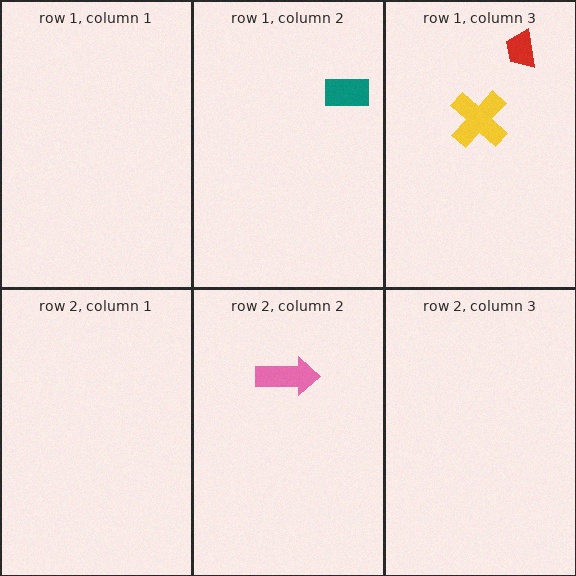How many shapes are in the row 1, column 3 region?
2.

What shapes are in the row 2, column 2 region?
The pink arrow.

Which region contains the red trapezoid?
The row 1, column 3 region.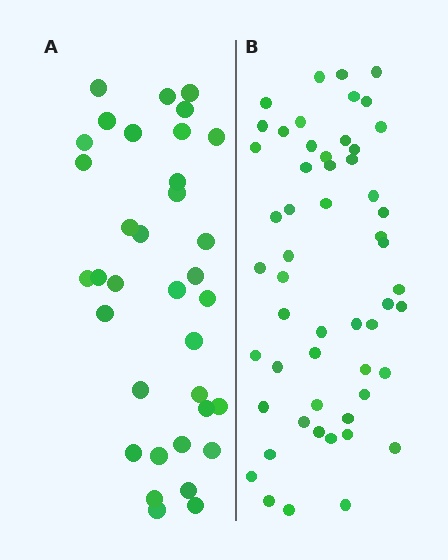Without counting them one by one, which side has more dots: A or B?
Region B (the right region) has more dots.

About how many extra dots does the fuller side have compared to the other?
Region B has approximately 20 more dots than region A.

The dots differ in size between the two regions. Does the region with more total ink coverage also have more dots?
No. Region A has more total ink coverage because its dots are larger, but region B actually contains more individual dots. Total area can be misleading — the number of items is what matters here.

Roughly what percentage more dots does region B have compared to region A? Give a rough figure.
About 55% more.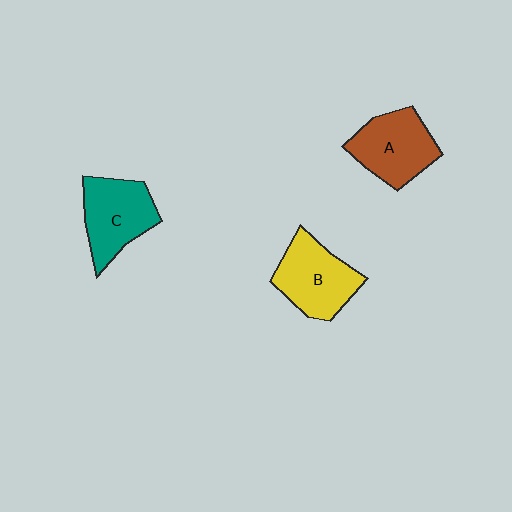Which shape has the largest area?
Shape B (yellow).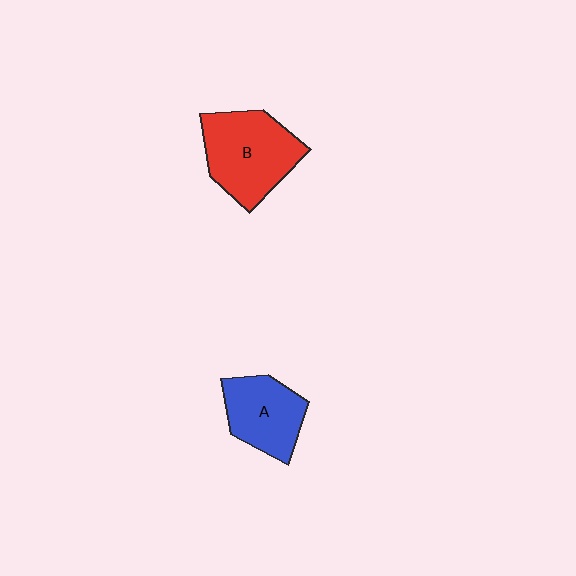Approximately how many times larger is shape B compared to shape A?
Approximately 1.3 times.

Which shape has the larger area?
Shape B (red).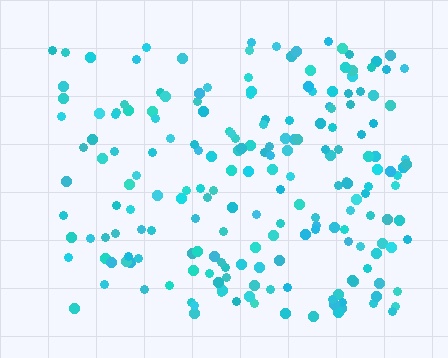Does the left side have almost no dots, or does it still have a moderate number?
Still a moderate number, just noticeably fewer than the right.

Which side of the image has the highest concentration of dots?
The right.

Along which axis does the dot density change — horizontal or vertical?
Horizontal.